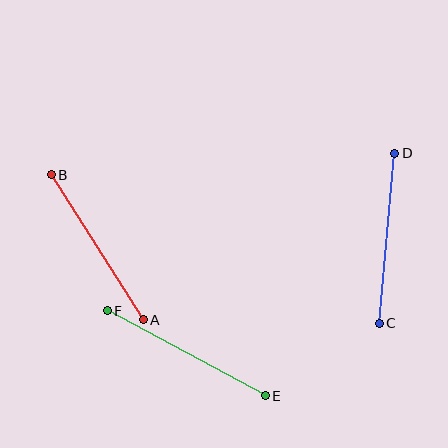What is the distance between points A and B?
The distance is approximately 172 pixels.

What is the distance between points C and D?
The distance is approximately 170 pixels.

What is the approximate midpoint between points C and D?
The midpoint is at approximately (387, 238) pixels.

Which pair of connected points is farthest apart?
Points E and F are farthest apart.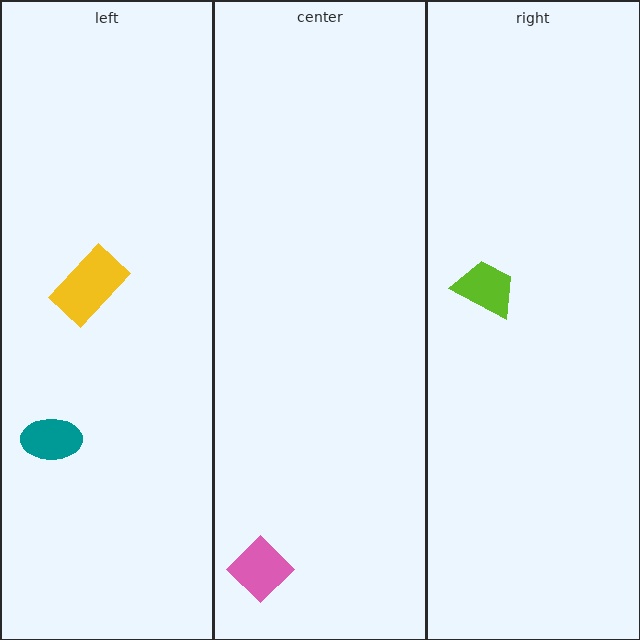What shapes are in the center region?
The pink diamond.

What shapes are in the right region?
The lime trapezoid.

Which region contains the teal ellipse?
The left region.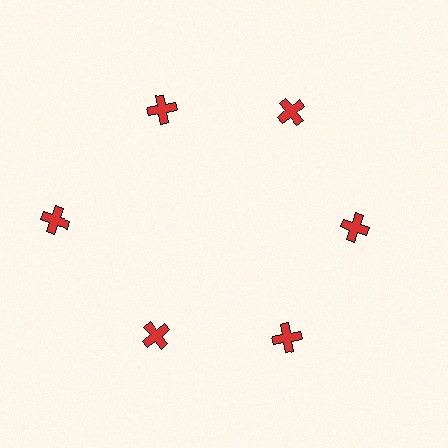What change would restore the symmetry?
The symmetry would be restored by moving it inward, back onto the ring so that all 6 crosses sit at equal angles and equal distance from the center.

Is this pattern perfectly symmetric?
No. The 6 red crosses are arranged in a ring, but one element near the 9 o'clock position is pushed outward from the center, breaking the 6-fold rotational symmetry.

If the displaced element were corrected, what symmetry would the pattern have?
It would have 6-fold rotational symmetry — the pattern would map onto itself every 60 degrees.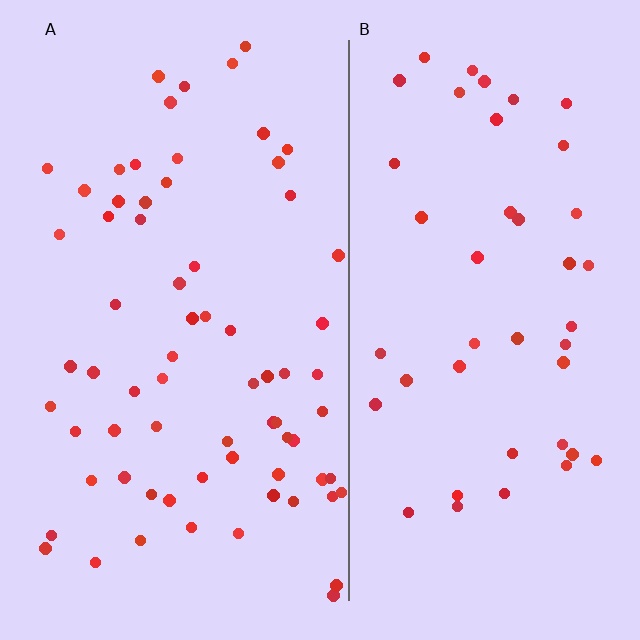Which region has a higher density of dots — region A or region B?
A (the left).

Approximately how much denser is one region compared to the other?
Approximately 1.6× — region A over region B.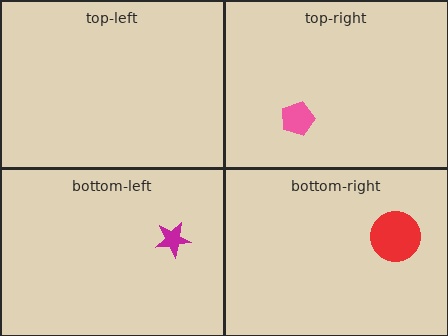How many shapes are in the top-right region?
1.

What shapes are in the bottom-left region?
The magenta star.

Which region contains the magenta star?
The bottom-left region.